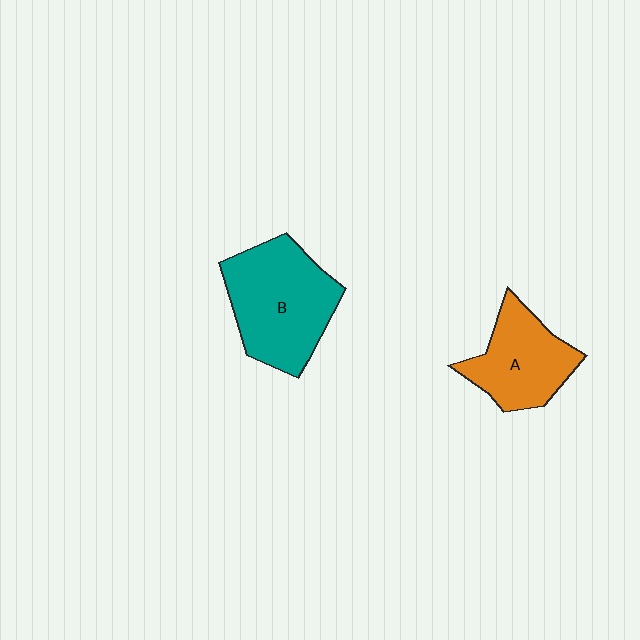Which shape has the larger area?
Shape B (teal).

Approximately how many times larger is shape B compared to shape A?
Approximately 1.4 times.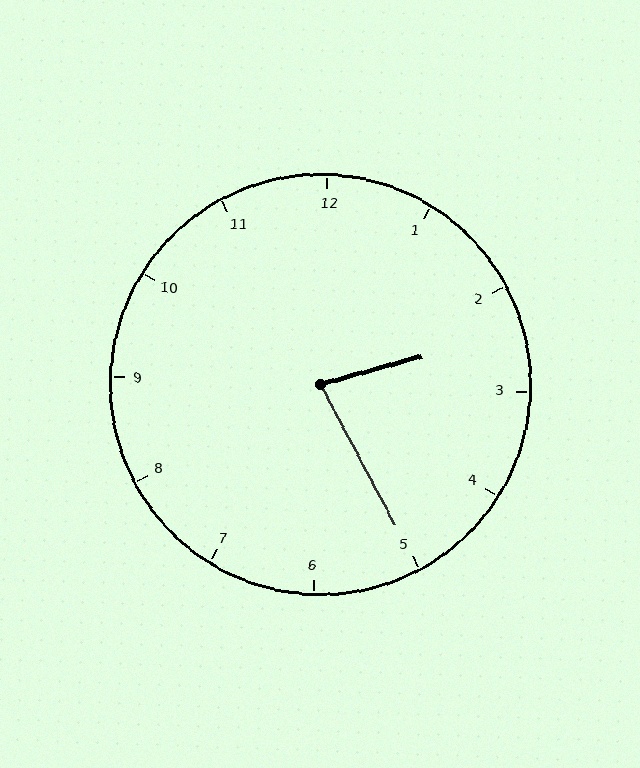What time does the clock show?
2:25.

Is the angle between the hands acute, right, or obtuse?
It is acute.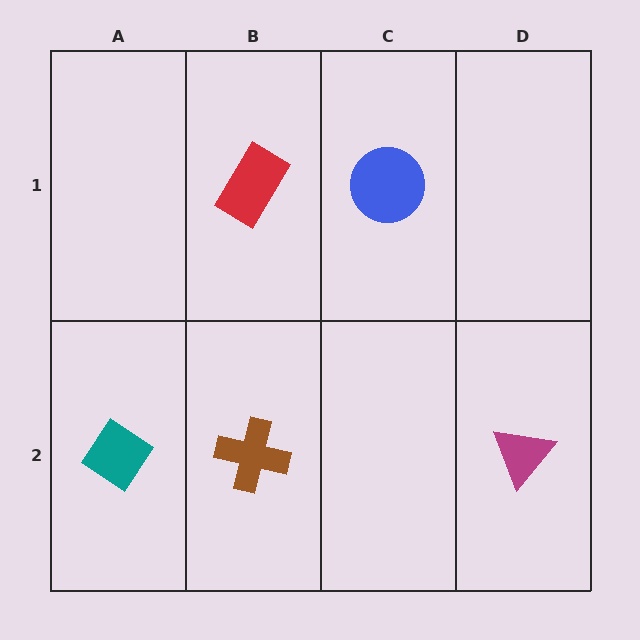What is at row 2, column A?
A teal diamond.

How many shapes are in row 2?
3 shapes.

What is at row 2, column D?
A magenta triangle.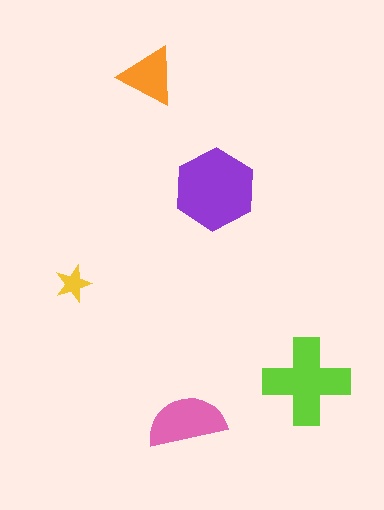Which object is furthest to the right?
The lime cross is rightmost.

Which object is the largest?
The purple hexagon.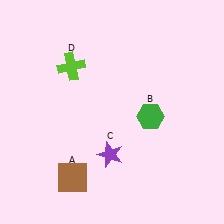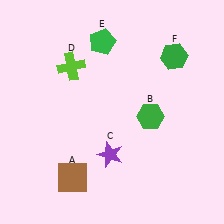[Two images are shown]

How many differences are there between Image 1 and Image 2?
There are 2 differences between the two images.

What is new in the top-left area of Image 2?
A green pentagon (E) was added in the top-left area of Image 2.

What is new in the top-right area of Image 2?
A green hexagon (F) was added in the top-right area of Image 2.